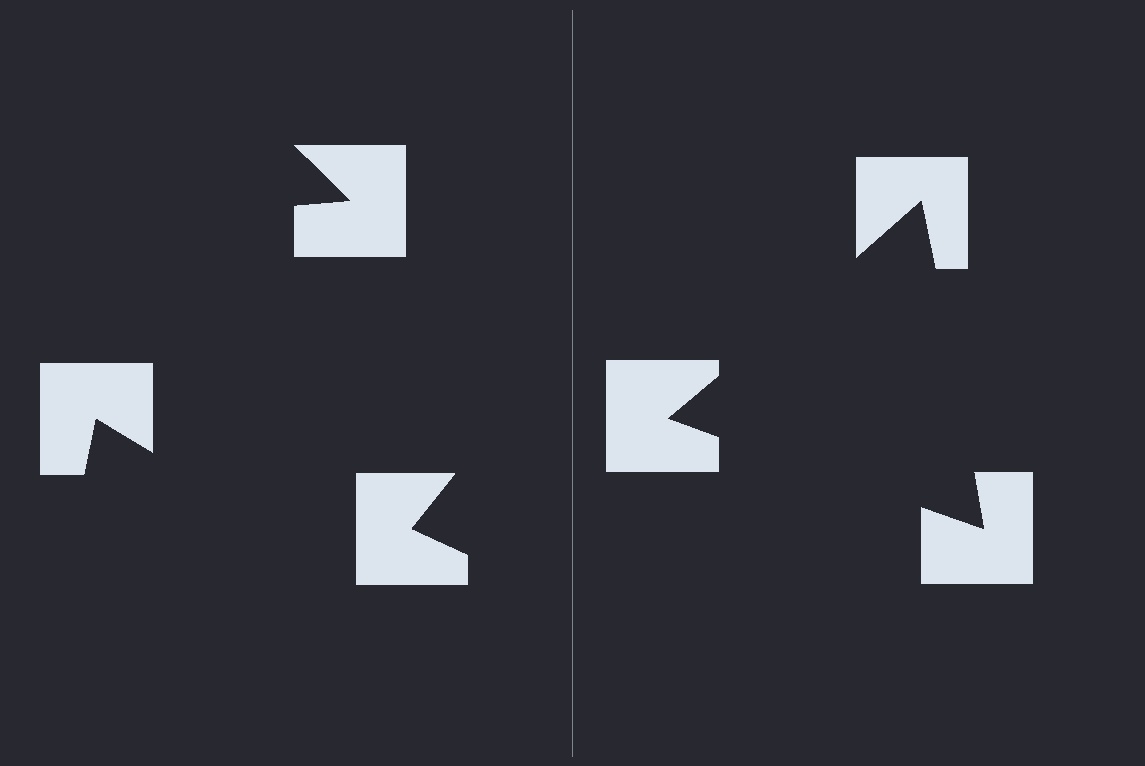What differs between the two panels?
The notched squares are positioned identically on both sides; only the wedge orientations differ. On the right they align to a triangle; on the left they are misaligned.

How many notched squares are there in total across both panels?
6 — 3 on each side.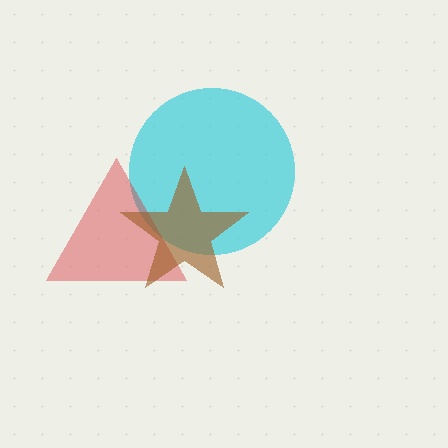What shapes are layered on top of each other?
The layered shapes are: a cyan circle, a red triangle, a brown star.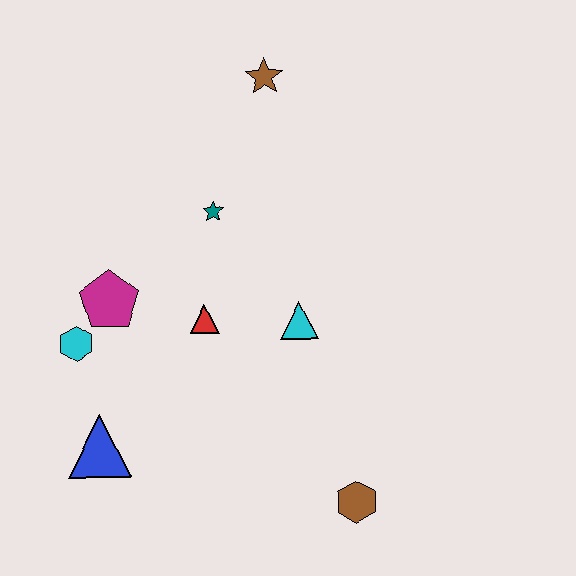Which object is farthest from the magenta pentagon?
The brown hexagon is farthest from the magenta pentagon.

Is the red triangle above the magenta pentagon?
No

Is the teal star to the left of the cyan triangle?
Yes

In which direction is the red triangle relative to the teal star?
The red triangle is below the teal star.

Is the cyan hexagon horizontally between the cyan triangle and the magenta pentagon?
No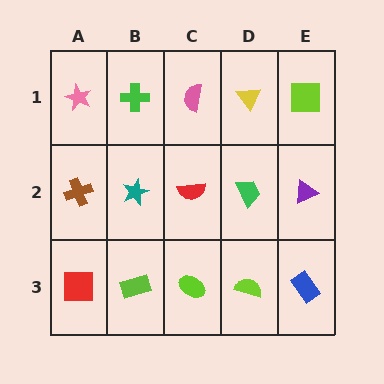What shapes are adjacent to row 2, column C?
A pink semicircle (row 1, column C), a lime ellipse (row 3, column C), a teal star (row 2, column B), a green trapezoid (row 2, column D).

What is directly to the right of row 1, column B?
A pink semicircle.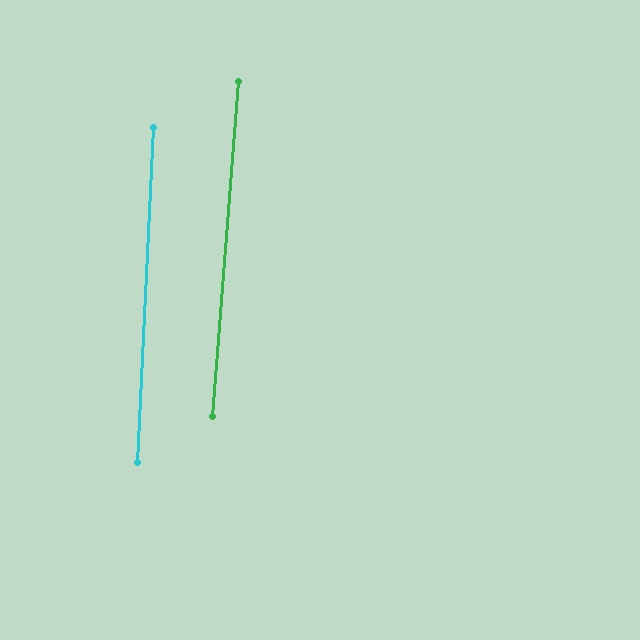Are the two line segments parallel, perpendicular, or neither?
Parallel — their directions differ by only 1.6°.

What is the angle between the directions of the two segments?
Approximately 2 degrees.